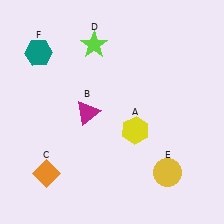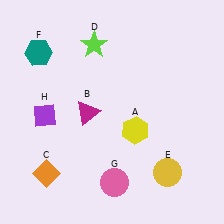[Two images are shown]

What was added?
A pink circle (G), a purple diamond (H) were added in Image 2.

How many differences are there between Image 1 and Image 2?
There are 2 differences between the two images.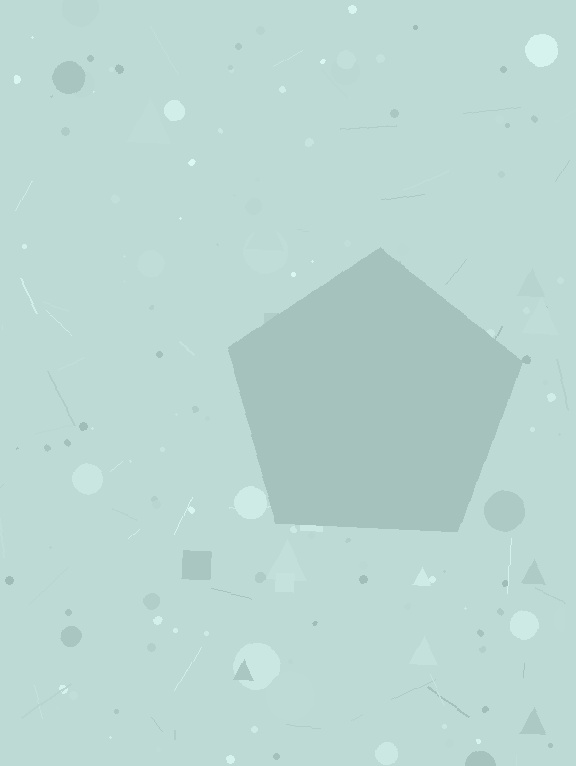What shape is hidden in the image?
A pentagon is hidden in the image.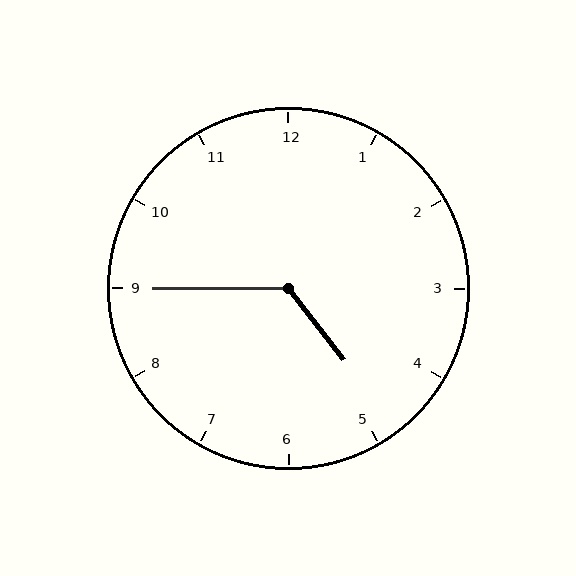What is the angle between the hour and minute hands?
Approximately 128 degrees.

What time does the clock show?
4:45.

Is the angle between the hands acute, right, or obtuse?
It is obtuse.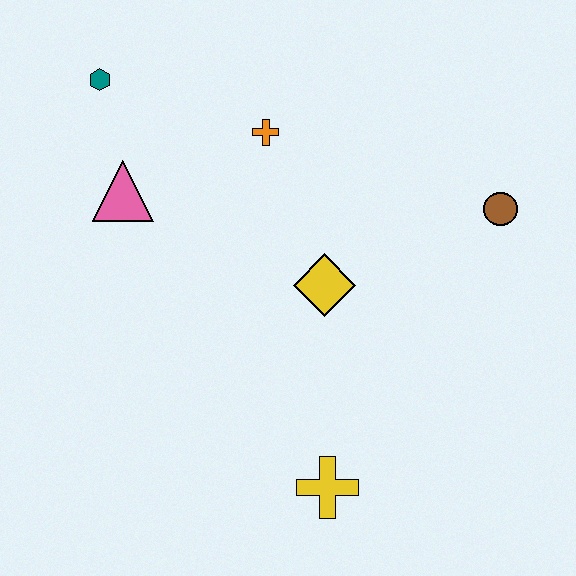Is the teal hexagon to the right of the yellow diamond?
No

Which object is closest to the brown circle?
The yellow diamond is closest to the brown circle.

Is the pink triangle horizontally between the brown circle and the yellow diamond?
No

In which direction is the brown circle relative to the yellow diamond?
The brown circle is to the right of the yellow diamond.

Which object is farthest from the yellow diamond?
The teal hexagon is farthest from the yellow diamond.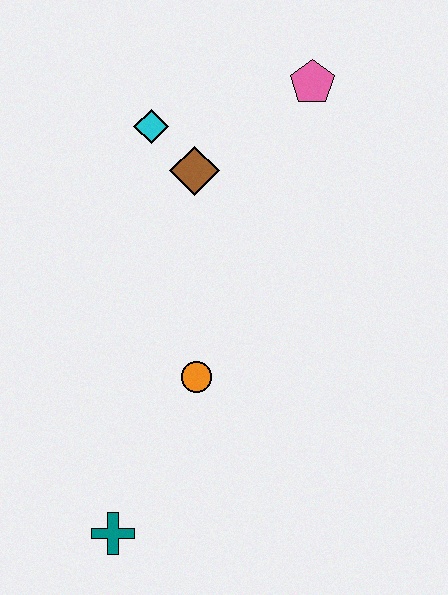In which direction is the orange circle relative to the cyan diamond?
The orange circle is below the cyan diamond.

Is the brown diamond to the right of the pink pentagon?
No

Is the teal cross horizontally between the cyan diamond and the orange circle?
No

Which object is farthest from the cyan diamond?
The teal cross is farthest from the cyan diamond.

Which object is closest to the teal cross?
The orange circle is closest to the teal cross.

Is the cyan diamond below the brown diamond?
No